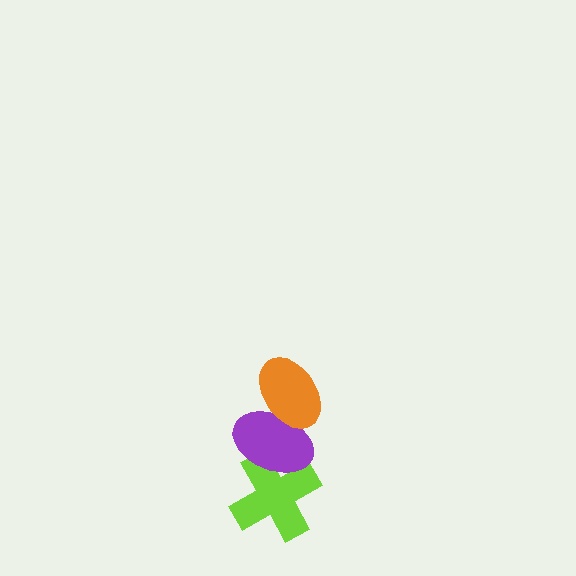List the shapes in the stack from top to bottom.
From top to bottom: the orange ellipse, the purple ellipse, the lime cross.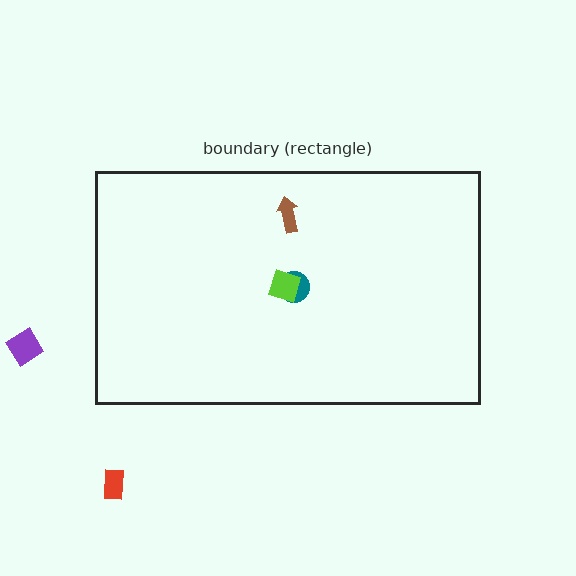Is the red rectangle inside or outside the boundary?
Outside.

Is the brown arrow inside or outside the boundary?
Inside.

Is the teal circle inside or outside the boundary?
Inside.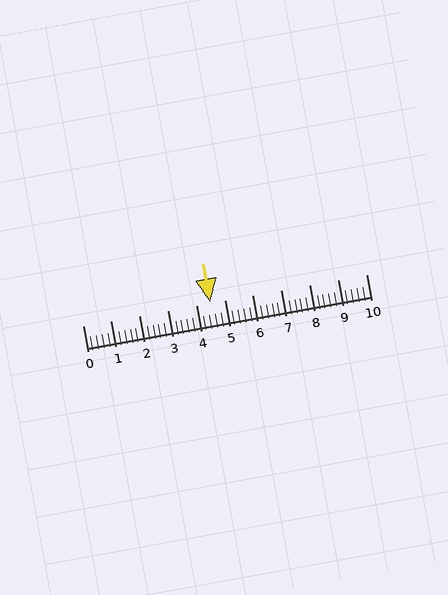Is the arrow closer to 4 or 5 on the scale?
The arrow is closer to 5.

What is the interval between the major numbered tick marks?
The major tick marks are spaced 1 units apart.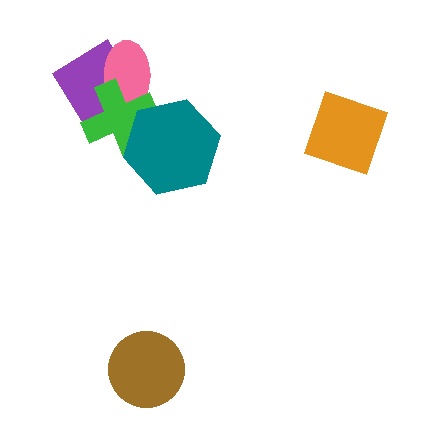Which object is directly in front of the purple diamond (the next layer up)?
The pink ellipse is directly in front of the purple diamond.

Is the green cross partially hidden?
Yes, it is partially covered by another shape.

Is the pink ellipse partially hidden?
Yes, it is partially covered by another shape.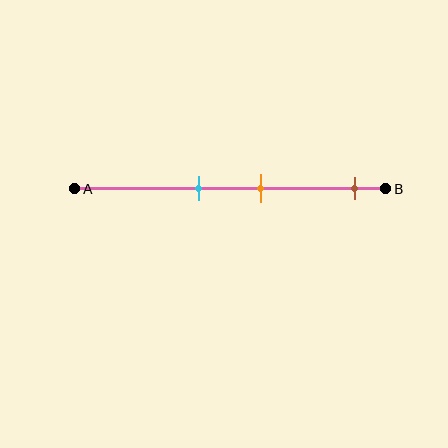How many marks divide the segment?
There are 3 marks dividing the segment.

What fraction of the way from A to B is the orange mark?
The orange mark is approximately 60% (0.6) of the way from A to B.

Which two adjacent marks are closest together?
The cyan and orange marks are the closest adjacent pair.